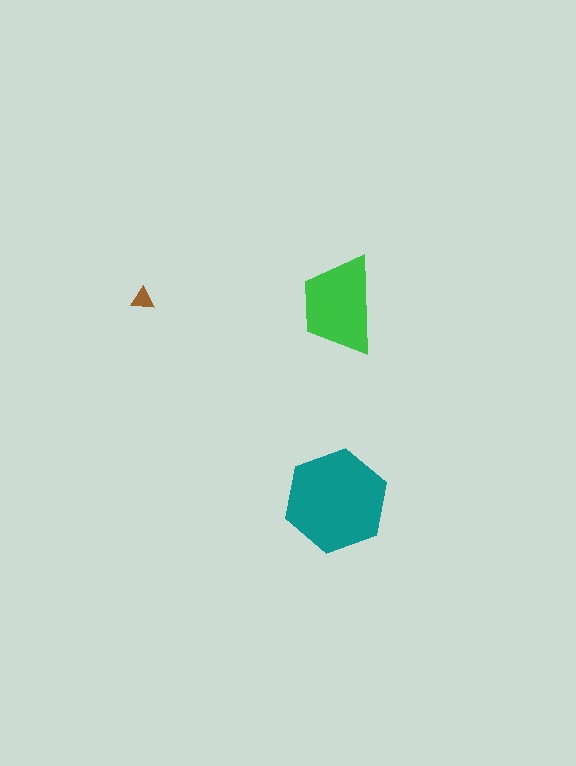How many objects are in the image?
There are 3 objects in the image.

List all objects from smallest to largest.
The brown triangle, the green trapezoid, the teal hexagon.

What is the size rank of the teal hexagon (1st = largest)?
1st.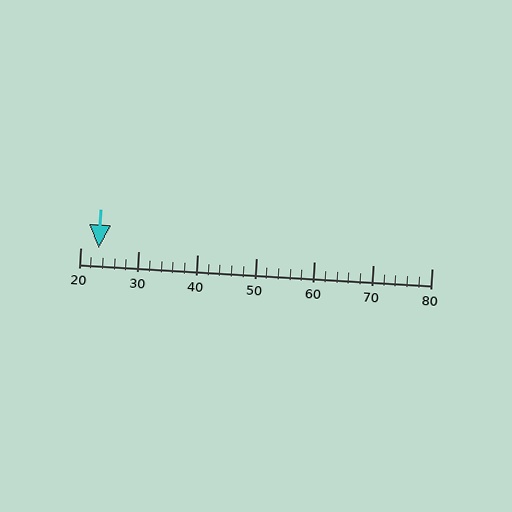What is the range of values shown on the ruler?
The ruler shows values from 20 to 80.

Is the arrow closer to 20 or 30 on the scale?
The arrow is closer to 20.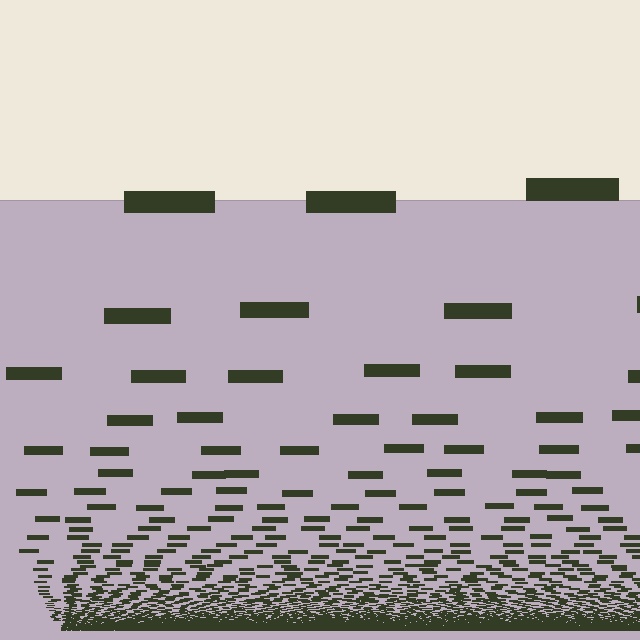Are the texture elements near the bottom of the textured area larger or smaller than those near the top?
Smaller. The gradient is inverted — elements near the bottom are smaller and denser.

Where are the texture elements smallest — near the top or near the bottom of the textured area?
Near the bottom.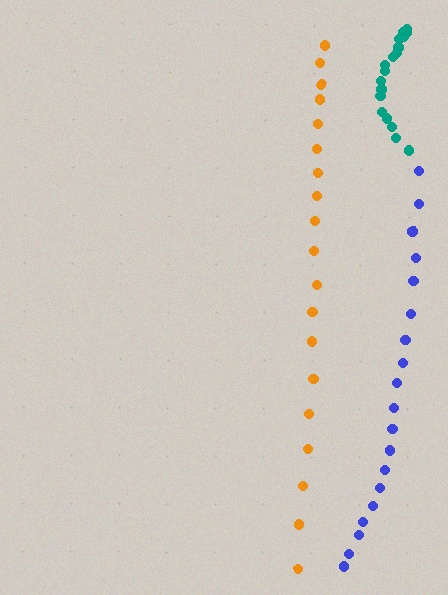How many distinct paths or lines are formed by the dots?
There are 3 distinct paths.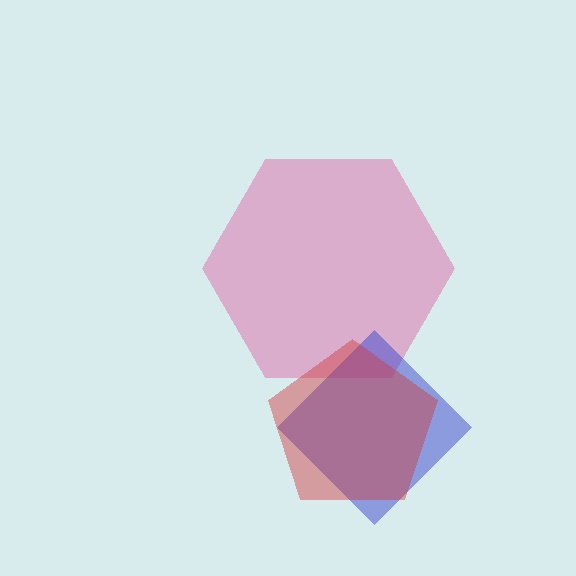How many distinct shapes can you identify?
There are 3 distinct shapes: a pink hexagon, a blue diamond, a red pentagon.